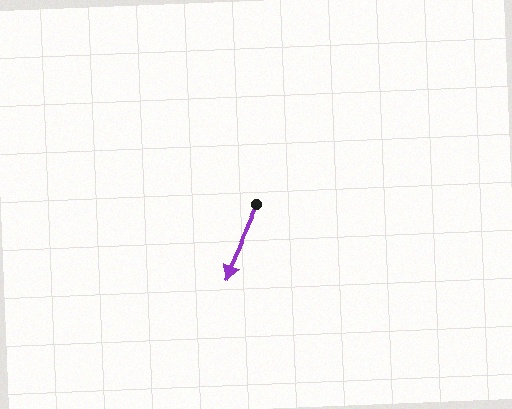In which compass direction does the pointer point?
Southwest.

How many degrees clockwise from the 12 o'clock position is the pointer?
Approximately 204 degrees.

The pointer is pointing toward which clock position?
Roughly 7 o'clock.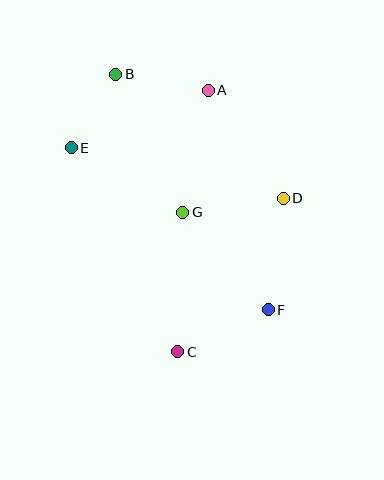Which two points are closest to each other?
Points B and E are closest to each other.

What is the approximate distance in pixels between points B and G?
The distance between B and G is approximately 153 pixels.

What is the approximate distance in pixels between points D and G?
The distance between D and G is approximately 101 pixels.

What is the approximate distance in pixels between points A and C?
The distance between A and C is approximately 263 pixels.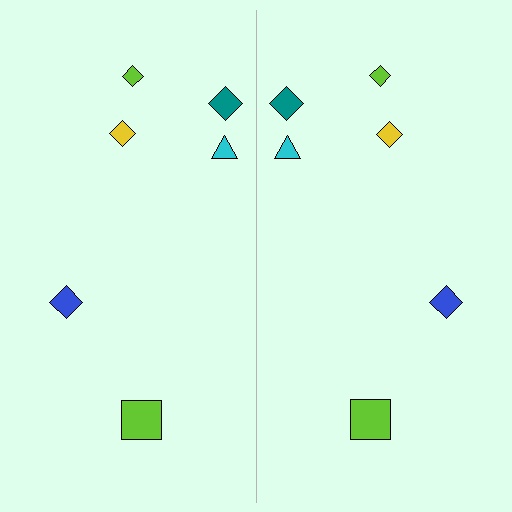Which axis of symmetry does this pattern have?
The pattern has a vertical axis of symmetry running through the center of the image.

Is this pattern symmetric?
Yes, this pattern has bilateral (reflection) symmetry.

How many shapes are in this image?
There are 12 shapes in this image.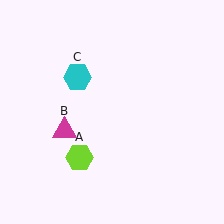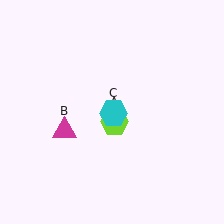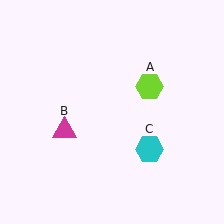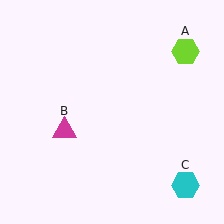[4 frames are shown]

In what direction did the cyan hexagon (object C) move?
The cyan hexagon (object C) moved down and to the right.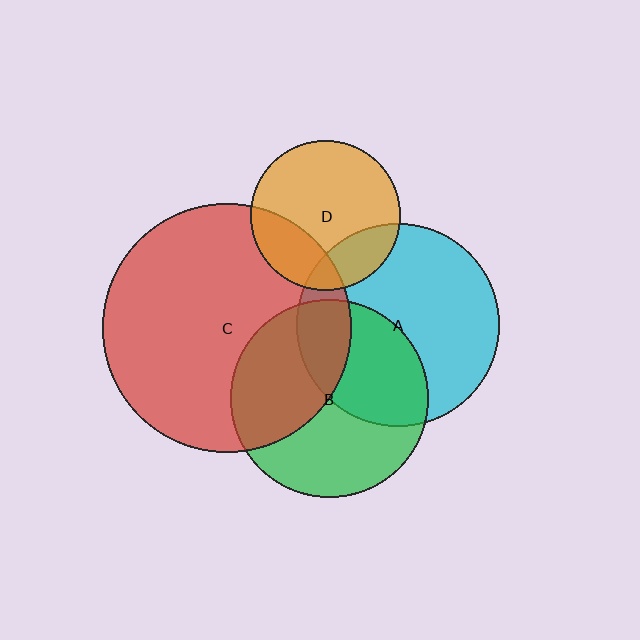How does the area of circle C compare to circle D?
Approximately 2.8 times.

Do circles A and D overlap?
Yes.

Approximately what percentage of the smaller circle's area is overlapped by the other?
Approximately 20%.